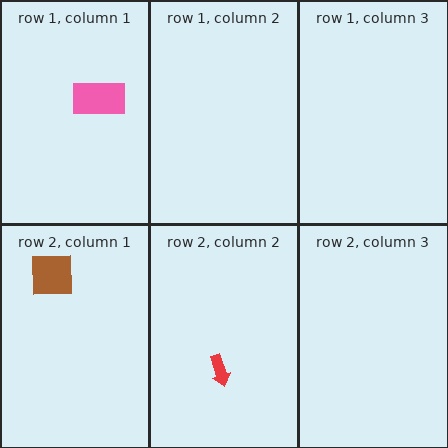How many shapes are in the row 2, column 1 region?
1.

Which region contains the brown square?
The row 2, column 1 region.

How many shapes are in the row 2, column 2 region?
1.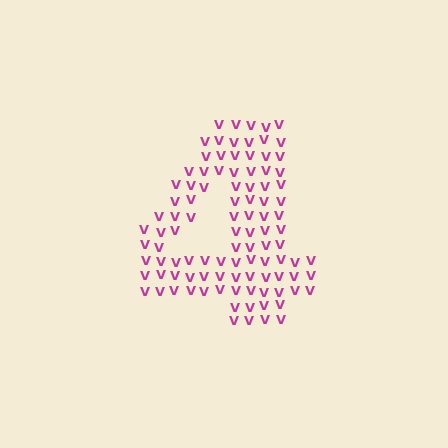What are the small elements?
The small elements are letter V's.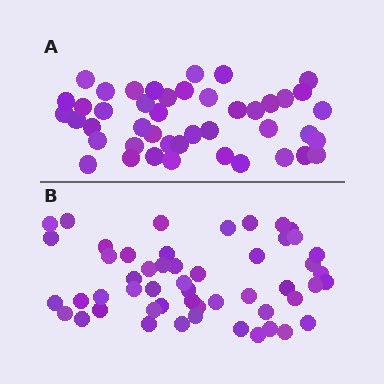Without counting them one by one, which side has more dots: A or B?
Region B (the bottom region) has more dots.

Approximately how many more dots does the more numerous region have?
Region B has roughly 8 or so more dots than region A.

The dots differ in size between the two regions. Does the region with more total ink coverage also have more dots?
No. Region A has more total ink coverage because its dots are larger, but region B actually contains more individual dots. Total area can be misleading — the number of items is what matters here.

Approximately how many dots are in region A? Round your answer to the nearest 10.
About 40 dots. (The exact count is 44, which rounds to 40.)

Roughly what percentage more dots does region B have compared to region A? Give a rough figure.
About 20% more.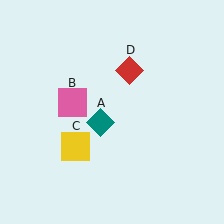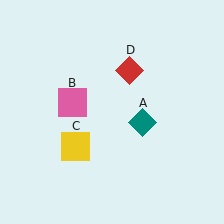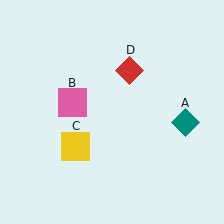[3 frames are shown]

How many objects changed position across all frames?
1 object changed position: teal diamond (object A).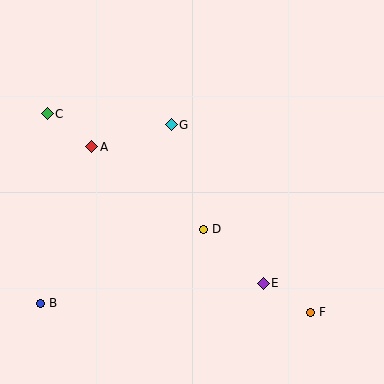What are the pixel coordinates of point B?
Point B is at (41, 303).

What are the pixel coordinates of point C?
Point C is at (47, 114).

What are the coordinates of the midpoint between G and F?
The midpoint between G and F is at (241, 219).